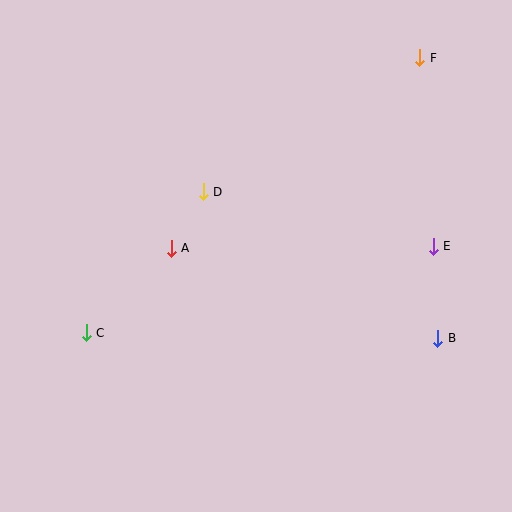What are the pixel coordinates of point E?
Point E is at (433, 246).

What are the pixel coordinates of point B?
Point B is at (438, 338).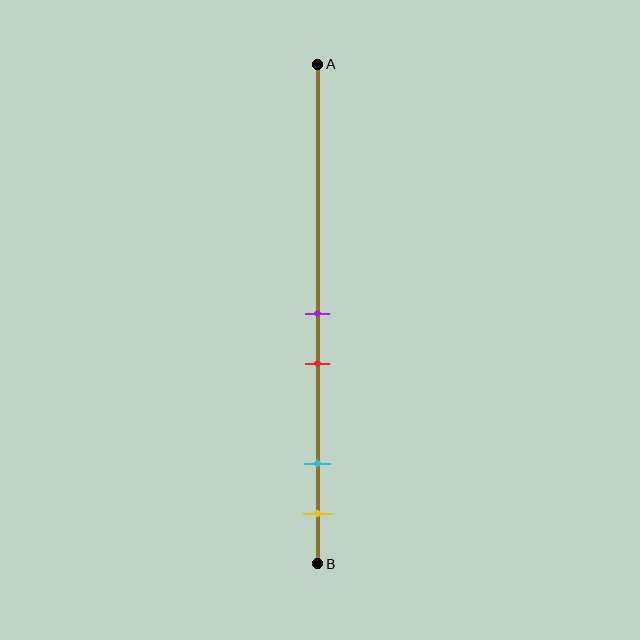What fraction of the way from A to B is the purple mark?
The purple mark is approximately 50% (0.5) of the way from A to B.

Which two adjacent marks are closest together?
The purple and red marks are the closest adjacent pair.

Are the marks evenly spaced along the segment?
No, the marks are not evenly spaced.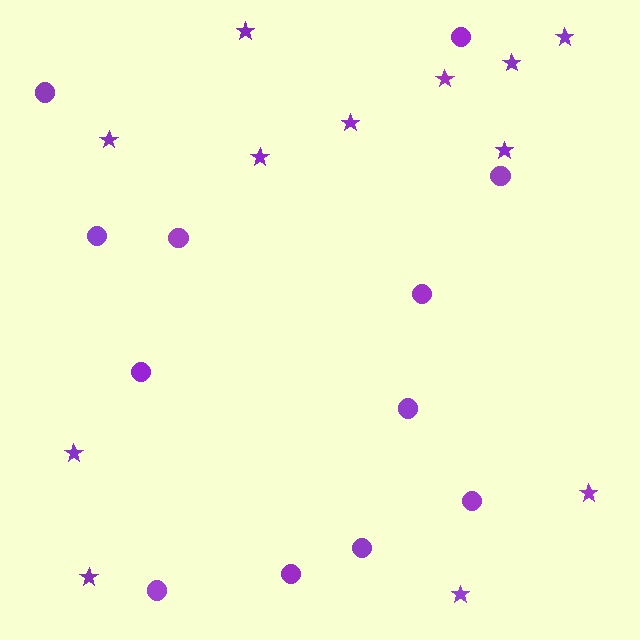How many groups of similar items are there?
There are 2 groups: one group of stars (12) and one group of circles (12).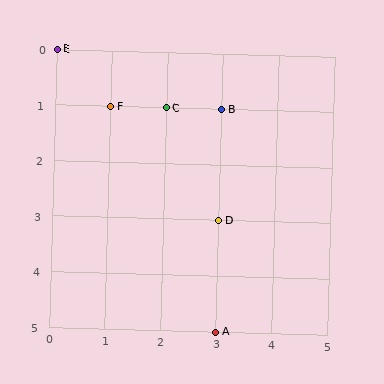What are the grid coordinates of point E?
Point E is at grid coordinates (0, 0).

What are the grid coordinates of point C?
Point C is at grid coordinates (2, 1).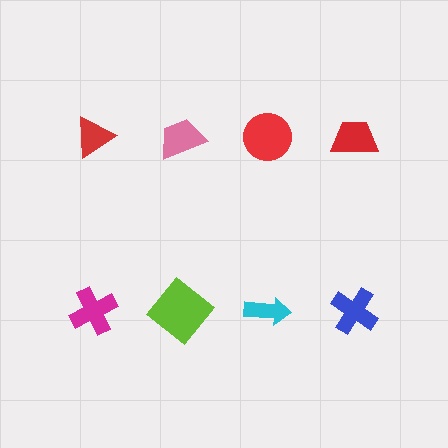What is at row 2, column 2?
A lime diamond.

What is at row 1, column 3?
A red circle.